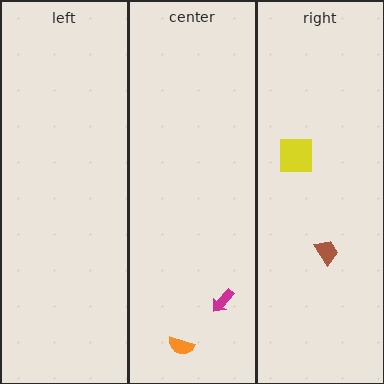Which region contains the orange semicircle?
The center region.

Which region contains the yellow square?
The right region.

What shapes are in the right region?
The yellow square, the brown trapezoid.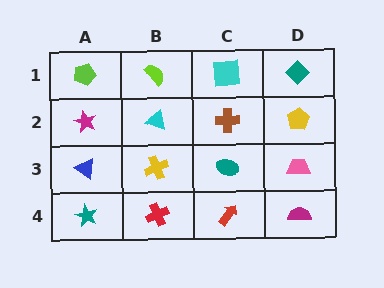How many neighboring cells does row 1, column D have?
2.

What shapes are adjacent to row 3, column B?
A cyan triangle (row 2, column B), a red cross (row 4, column B), a blue triangle (row 3, column A), a teal ellipse (row 3, column C).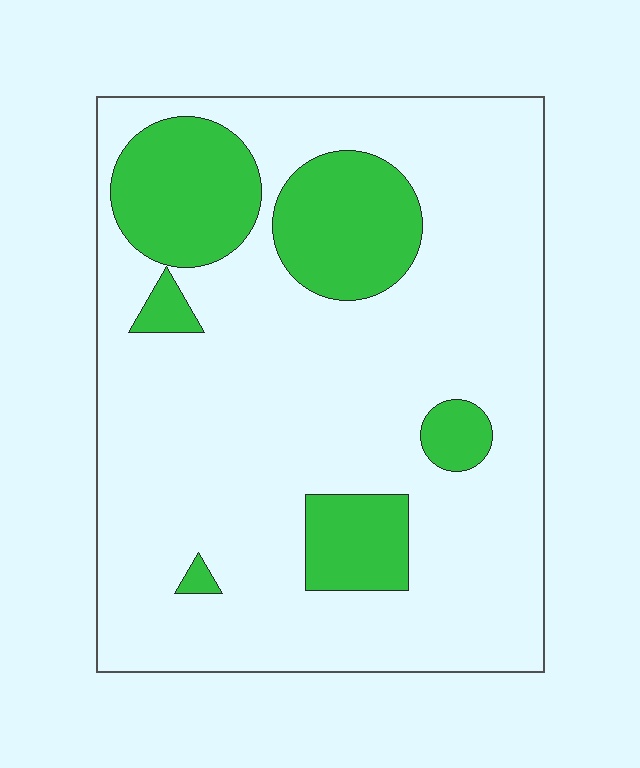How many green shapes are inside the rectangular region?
6.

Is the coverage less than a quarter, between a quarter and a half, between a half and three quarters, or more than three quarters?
Less than a quarter.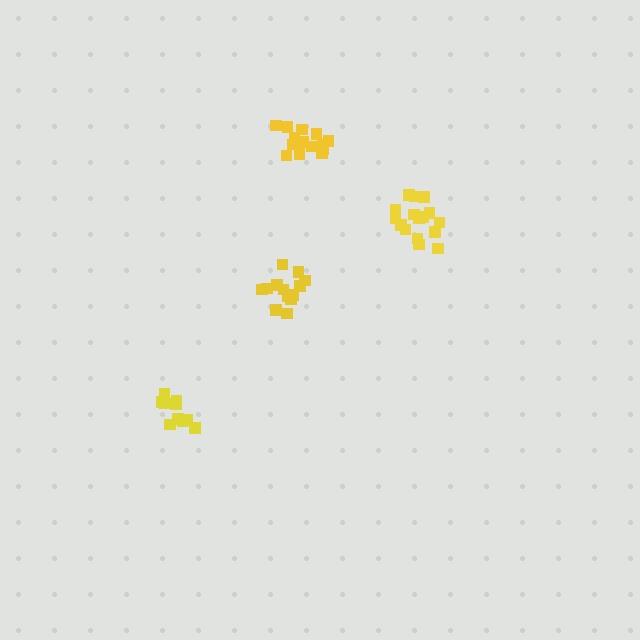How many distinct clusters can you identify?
There are 4 distinct clusters.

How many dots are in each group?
Group 1: 10 dots, Group 2: 15 dots, Group 3: 13 dots, Group 4: 16 dots (54 total).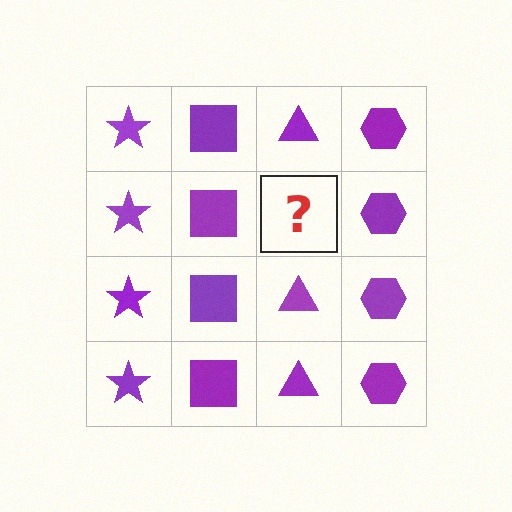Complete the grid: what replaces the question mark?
The question mark should be replaced with a purple triangle.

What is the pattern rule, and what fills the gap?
The rule is that each column has a consistent shape. The gap should be filled with a purple triangle.